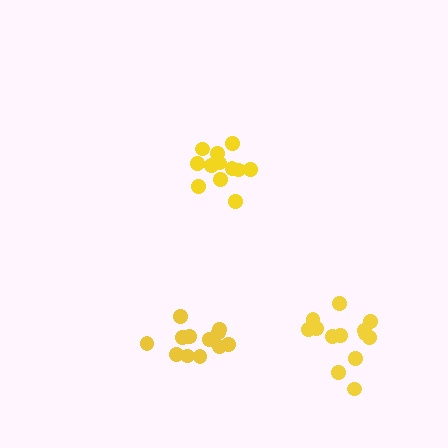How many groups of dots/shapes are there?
There are 3 groups.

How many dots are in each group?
Group 1: 12 dots, Group 2: 12 dots, Group 3: 14 dots (38 total).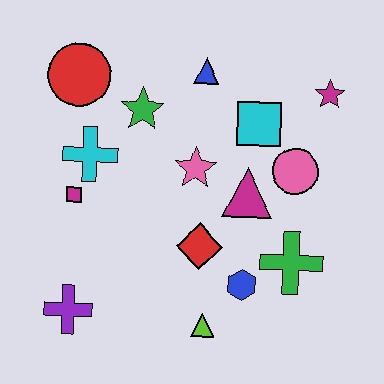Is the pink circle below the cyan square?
Yes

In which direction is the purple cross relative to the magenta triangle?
The purple cross is to the left of the magenta triangle.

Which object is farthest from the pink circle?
The purple cross is farthest from the pink circle.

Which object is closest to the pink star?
The magenta triangle is closest to the pink star.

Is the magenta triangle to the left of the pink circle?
Yes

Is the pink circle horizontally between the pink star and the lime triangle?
No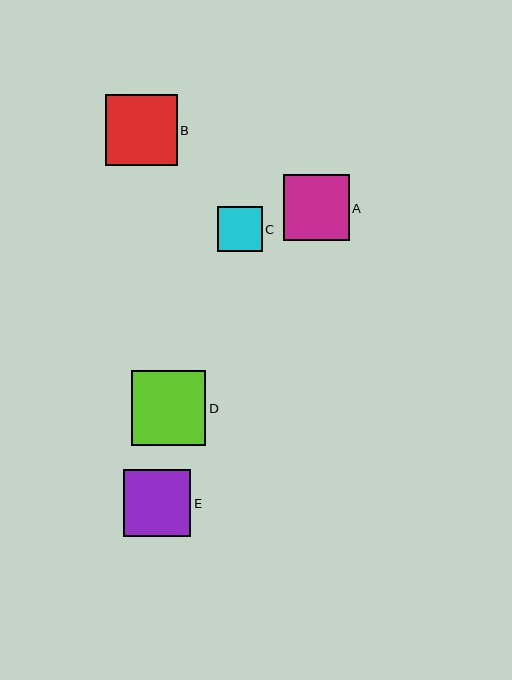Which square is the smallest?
Square C is the smallest with a size of approximately 45 pixels.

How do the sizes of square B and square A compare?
Square B and square A are approximately the same size.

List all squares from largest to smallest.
From largest to smallest: D, B, E, A, C.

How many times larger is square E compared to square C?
Square E is approximately 1.5 times the size of square C.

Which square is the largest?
Square D is the largest with a size of approximately 75 pixels.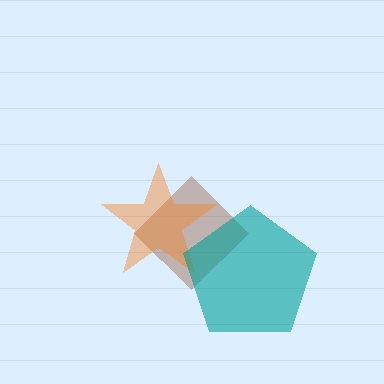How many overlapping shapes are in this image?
There are 3 overlapping shapes in the image.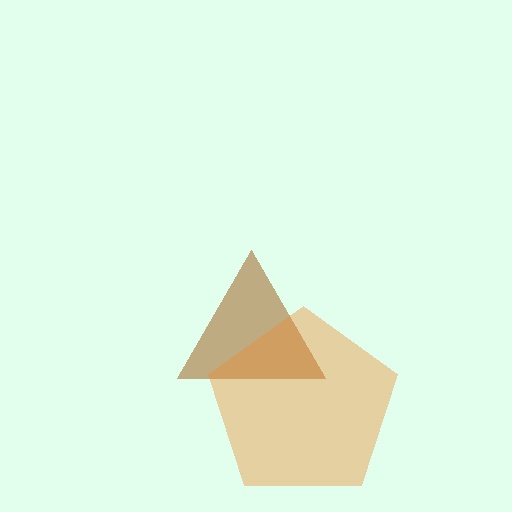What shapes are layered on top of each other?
The layered shapes are: a brown triangle, an orange pentagon.